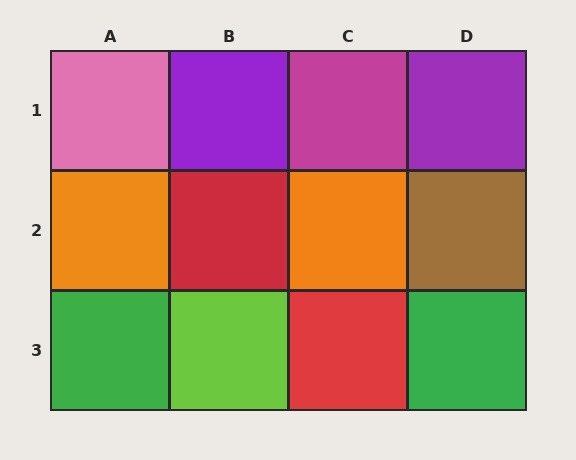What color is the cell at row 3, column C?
Red.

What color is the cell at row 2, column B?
Red.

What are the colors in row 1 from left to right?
Pink, purple, magenta, purple.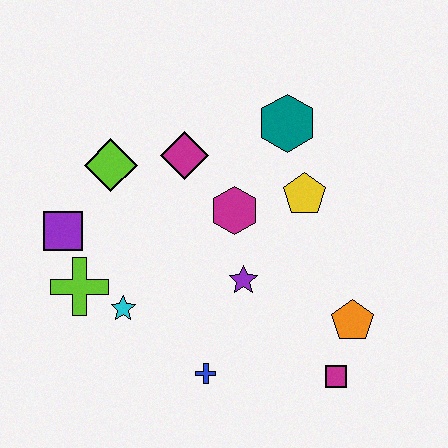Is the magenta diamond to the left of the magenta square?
Yes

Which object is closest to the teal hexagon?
The yellow pentagon is closest to the teal hexagon.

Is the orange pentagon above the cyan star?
No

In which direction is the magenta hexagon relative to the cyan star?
The magenta hexagon is to the right of the cyan star.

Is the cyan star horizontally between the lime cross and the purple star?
Yes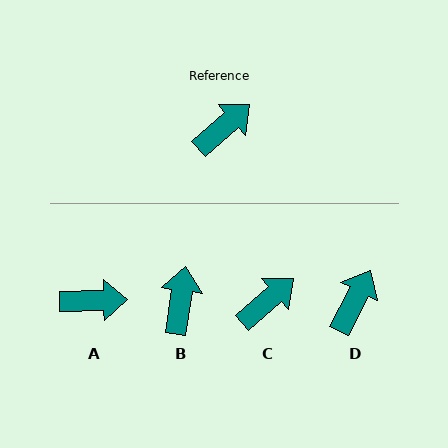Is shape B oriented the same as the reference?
No, it is off by about 41 degrees.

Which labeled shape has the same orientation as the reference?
C.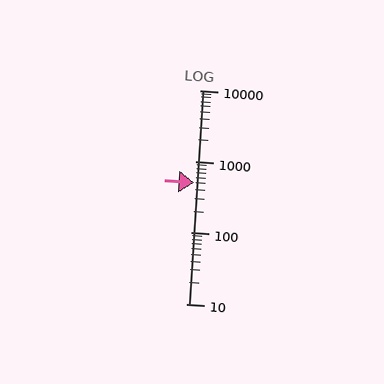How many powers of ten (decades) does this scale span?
The scale spans 3 decades, from 10 to 10000.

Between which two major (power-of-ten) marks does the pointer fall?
The pointer is between 100 and 1000.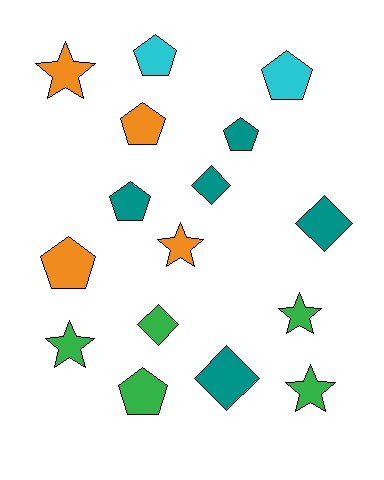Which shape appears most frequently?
Pentagon, with 7 objects.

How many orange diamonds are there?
There are no orange diamonds.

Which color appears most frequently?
Green, with 5 objects.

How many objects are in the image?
There are 16 objects.